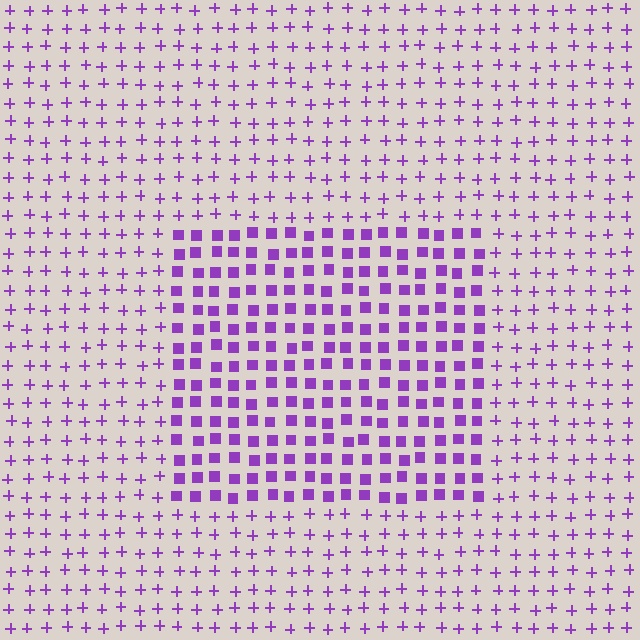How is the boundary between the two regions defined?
The boundary is defined by a change in element shape: squares inside vs. plus signs outside. All elements share the same color and spacing.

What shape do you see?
I see a rectangle.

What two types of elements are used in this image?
The image uses squares inside the rectangle region and plus signs outside it.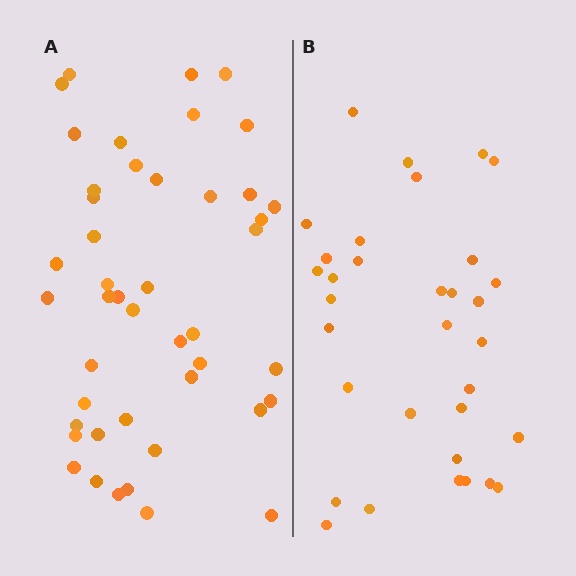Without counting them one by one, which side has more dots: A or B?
Region A (the left region) has more dots.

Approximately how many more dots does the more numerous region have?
Region A has roughly 12 or so more dots than region B.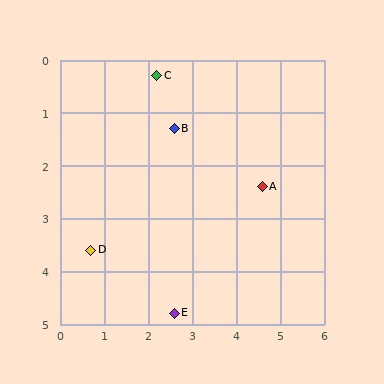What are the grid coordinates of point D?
Point D is at approximately (0.7, 3.6).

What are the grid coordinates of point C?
Point C is at approximately (2.2, 0.3).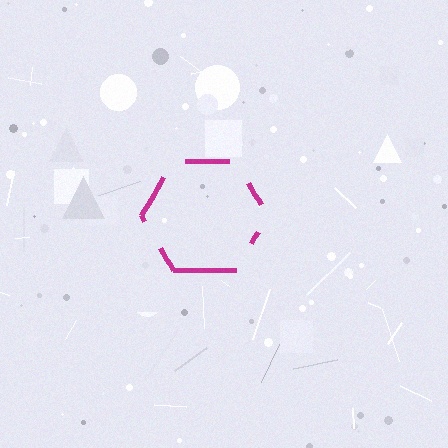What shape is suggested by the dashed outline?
The dashed outline suggests a hexagon.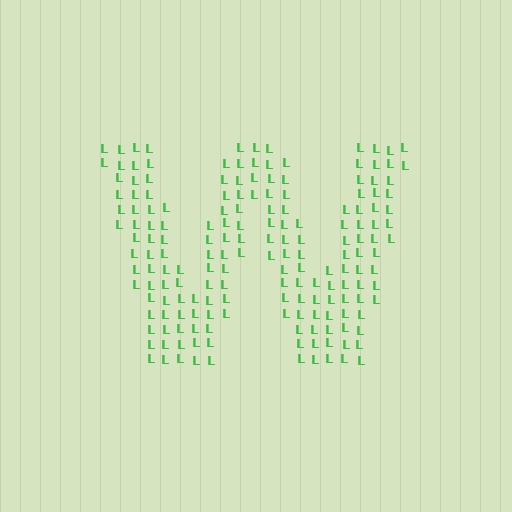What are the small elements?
The small elements are letter L's.